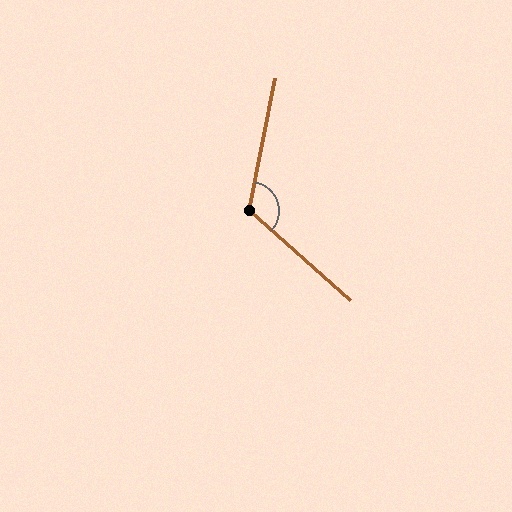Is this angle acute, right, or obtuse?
It is obtuse.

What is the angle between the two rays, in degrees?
Approximately 121 degrees.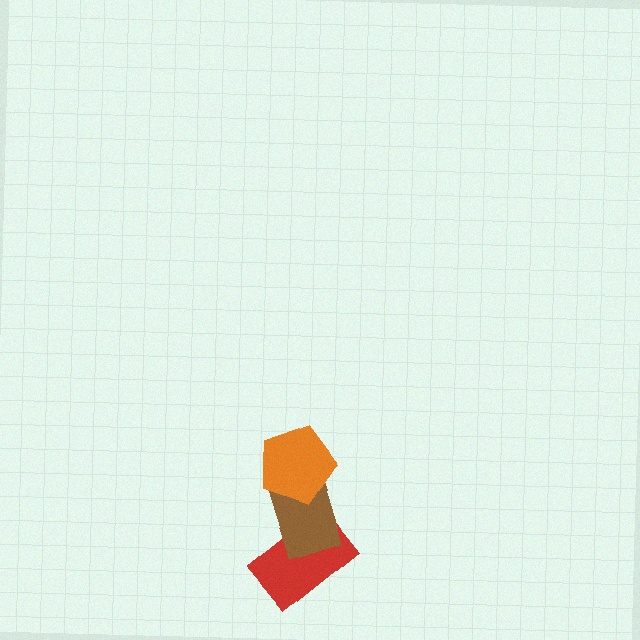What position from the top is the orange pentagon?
The orange pentagon is 1st from the top.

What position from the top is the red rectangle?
The red rectangle is 3rd from the top.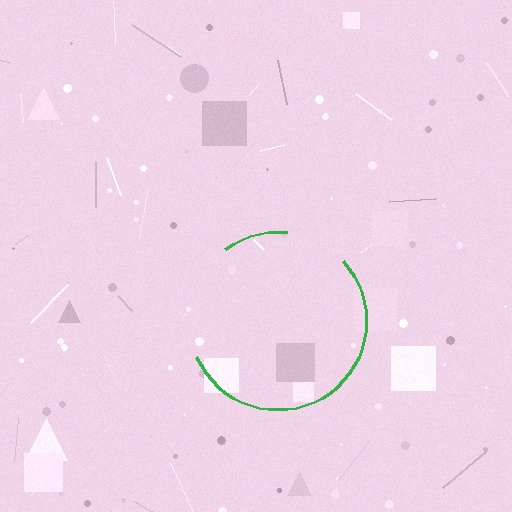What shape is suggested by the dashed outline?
The dashed outline suggests a circle.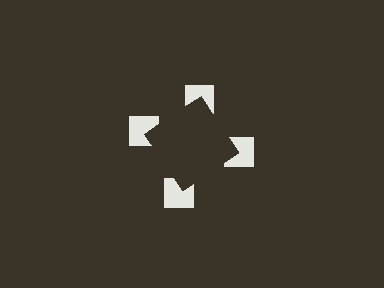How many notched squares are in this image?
There are 4 — one at each vertex of the illusory square.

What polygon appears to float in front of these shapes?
An illusory square — its edges are inferred from the aligned wedge cuts in the notched squares, not physically drawn.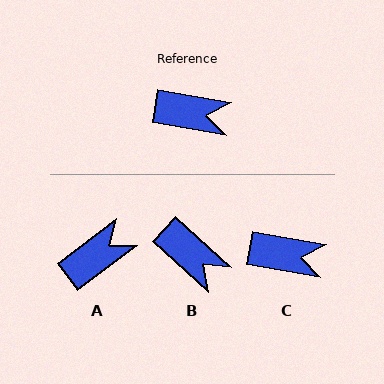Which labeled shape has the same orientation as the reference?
C.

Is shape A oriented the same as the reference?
No, it is off by about 48 degrees.